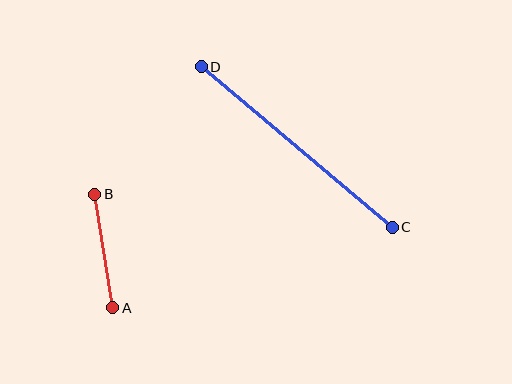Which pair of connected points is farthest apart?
Points C and D are farthest apart.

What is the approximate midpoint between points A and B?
The midpoint is at approximately (104, 251) pixels.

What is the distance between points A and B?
The distance is approximately 115 pixels.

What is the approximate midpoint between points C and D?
The midpoint is at approximately (297, 147) pixels.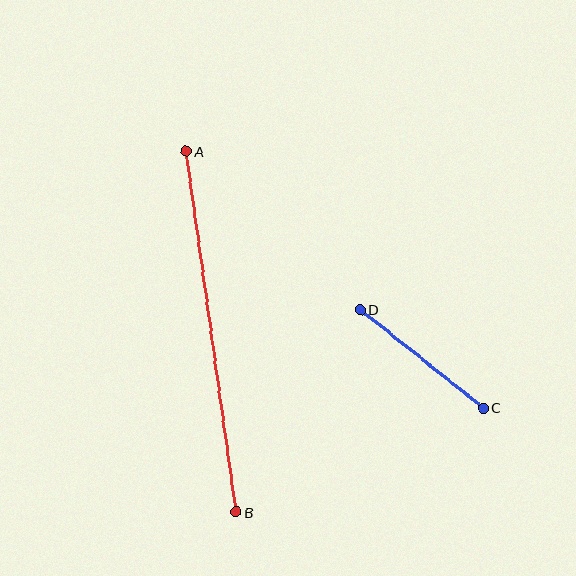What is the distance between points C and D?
The distance is approximately 157 pixels.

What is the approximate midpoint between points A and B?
The midpoint is at approximately (211, 332) pixels.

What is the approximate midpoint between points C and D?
The midpoint is at approximately (422, 359) pixels.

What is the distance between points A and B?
The distance is approximately 364 pixels.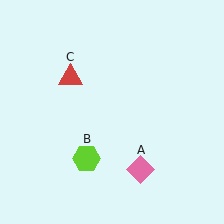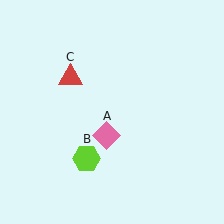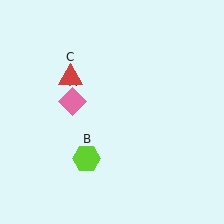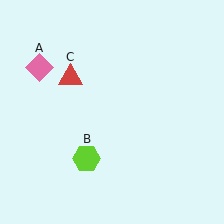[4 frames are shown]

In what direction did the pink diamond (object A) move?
The pink diamond (object A) moved up and to the left.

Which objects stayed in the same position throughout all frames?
Lime hexagon (object B) and red triangle (object C) remained stationary.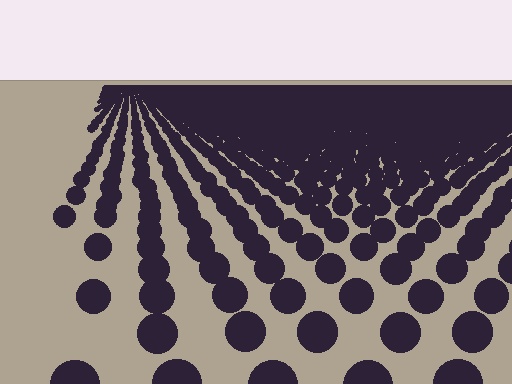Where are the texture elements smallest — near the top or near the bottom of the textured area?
Near the top.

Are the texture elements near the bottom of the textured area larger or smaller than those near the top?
Larger. Near the bottom, elements are closer to the viewer and appear at a bigger on-screen size.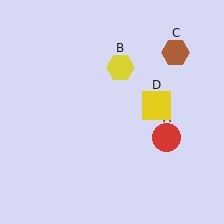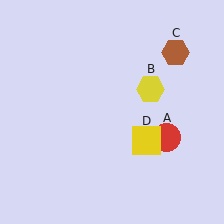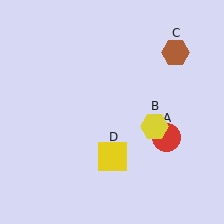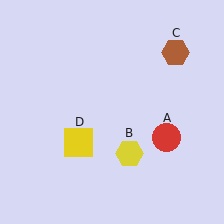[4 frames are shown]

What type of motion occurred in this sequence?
The yellow hexagon (object B), yellow square (object D) rotated clockwise around the center of the scene.